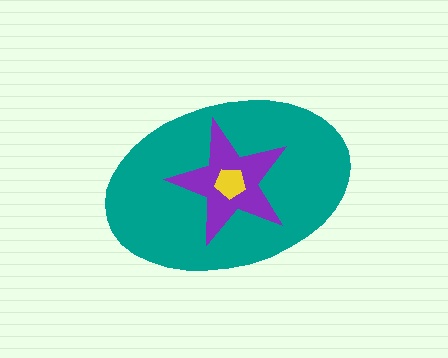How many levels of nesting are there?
3.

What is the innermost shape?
The yellow pentagon.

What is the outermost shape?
The teal ellipse.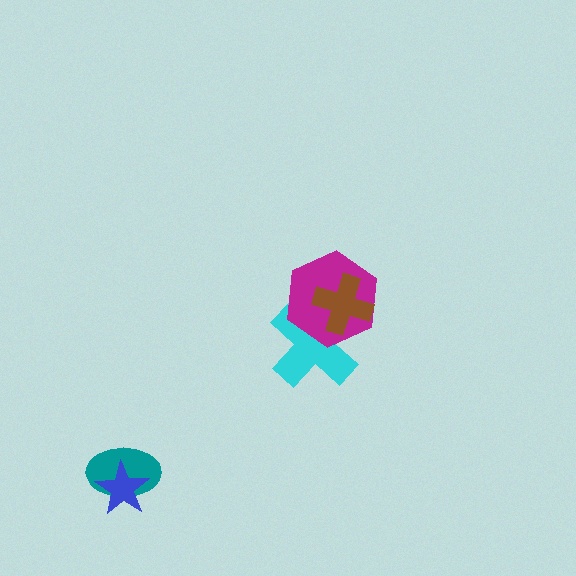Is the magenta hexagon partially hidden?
Yes, it is partially covered by another shape.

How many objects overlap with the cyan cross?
2 objects overlap with the cyan cross.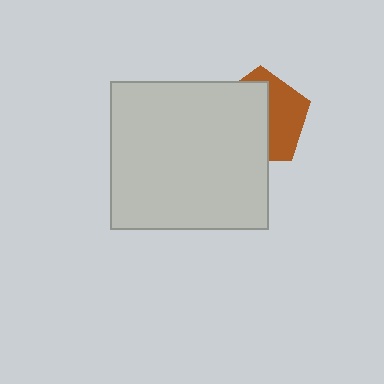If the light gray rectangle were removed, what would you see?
You would see the complete brown pentagon.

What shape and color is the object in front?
The object in front is a light gray rectangle.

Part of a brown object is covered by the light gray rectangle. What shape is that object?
It is a pentagon.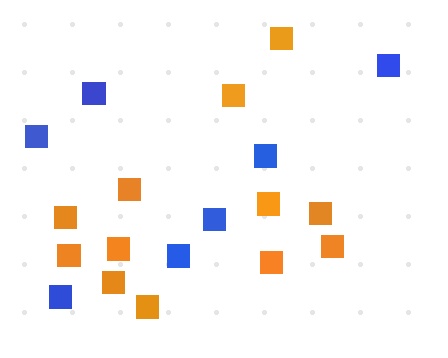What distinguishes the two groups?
There are 2 groups: one group of orange squares (12) and one group of blue squares (7).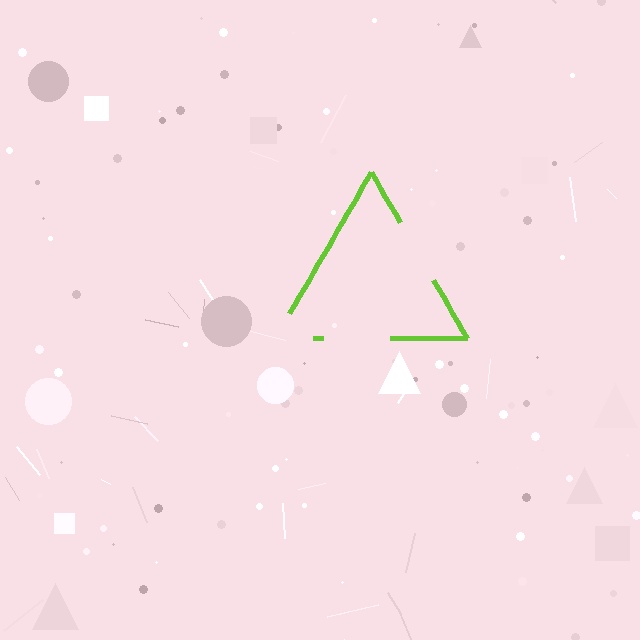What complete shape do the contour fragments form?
The contour fragments form a triangle.